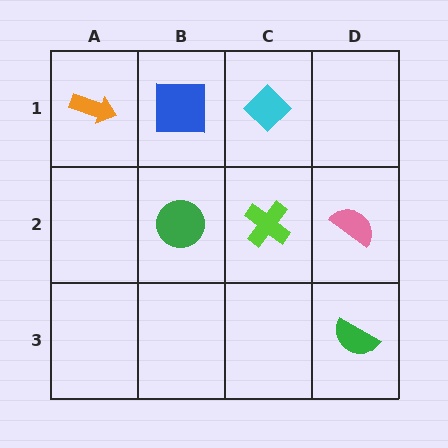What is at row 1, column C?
A cyan diamond.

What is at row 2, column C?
A lime cross.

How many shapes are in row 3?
1 shape.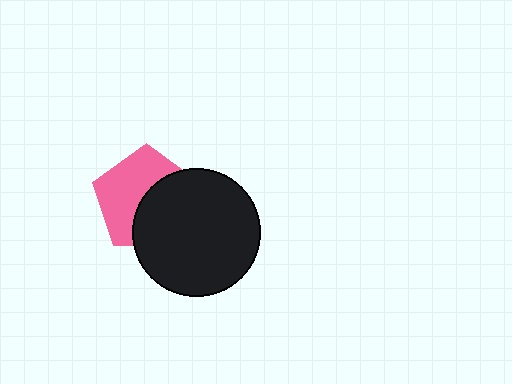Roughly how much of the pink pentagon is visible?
About half of it is visible (roughly 53%).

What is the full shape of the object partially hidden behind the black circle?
The partially hidden object is a pink pentagon.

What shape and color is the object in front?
The object in front is a black circle.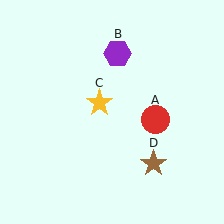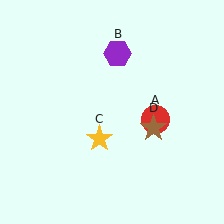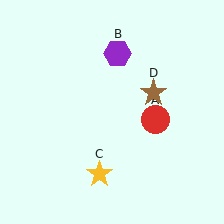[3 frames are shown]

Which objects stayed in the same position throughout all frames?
Red circle (object A) and purple hexagon (object B) remained stationary.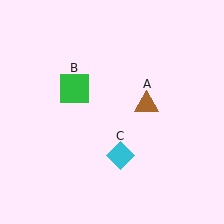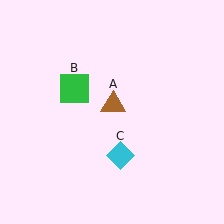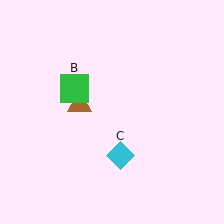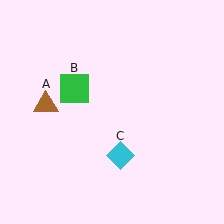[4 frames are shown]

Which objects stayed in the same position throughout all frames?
Green square (object B) and cyan diamond (object C) remained stationary.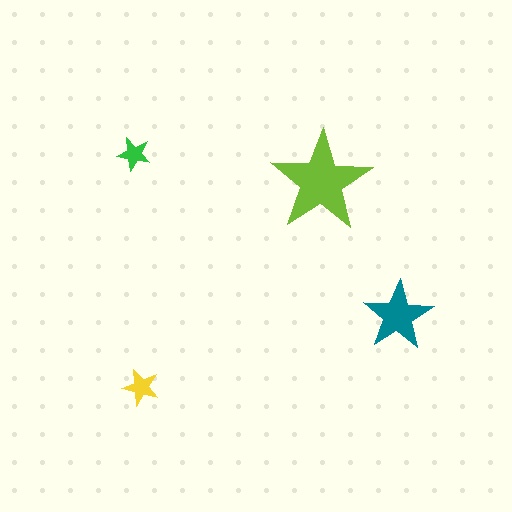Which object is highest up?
The green star is topmost.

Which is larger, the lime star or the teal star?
The lime one.